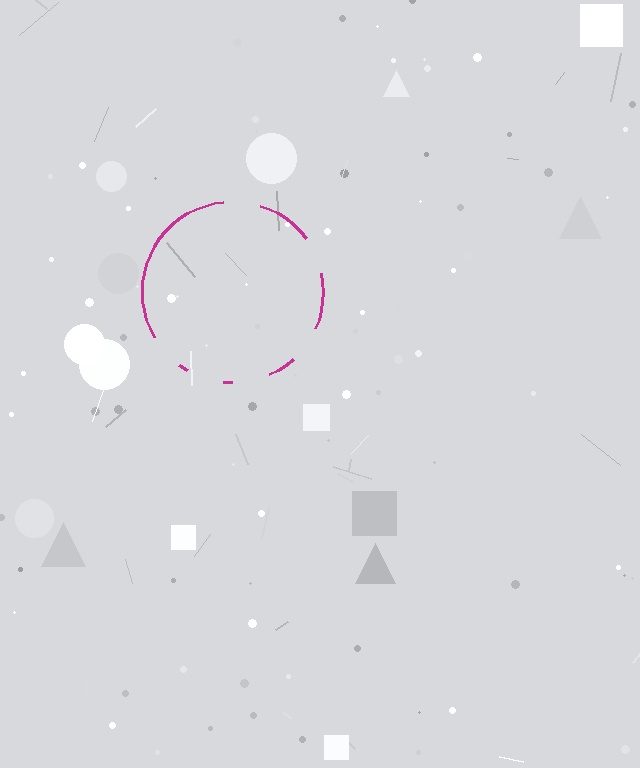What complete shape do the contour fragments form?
The contour fragments form a circle.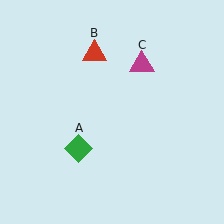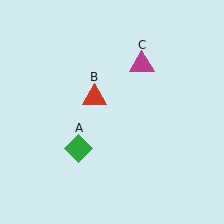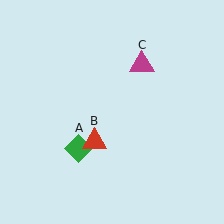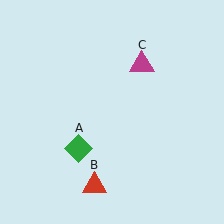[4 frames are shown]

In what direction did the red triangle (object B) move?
The red triangle (object B) moved down.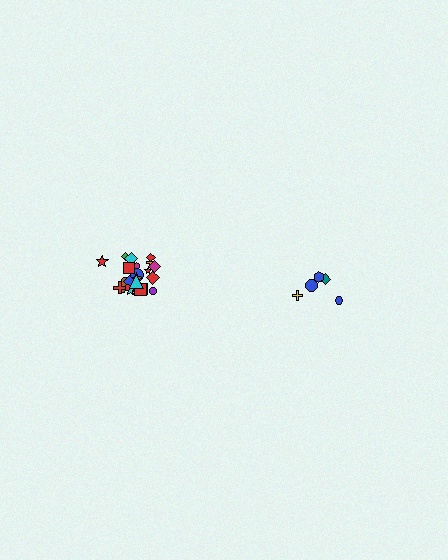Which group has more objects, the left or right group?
The left group.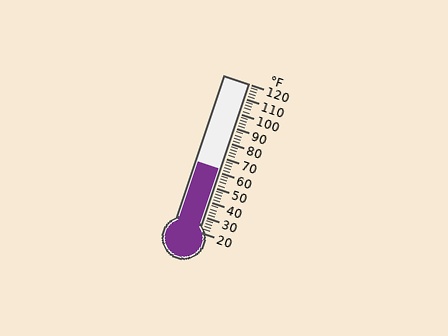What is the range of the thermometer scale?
The thermometer scale ranges from 20°F to 120°F.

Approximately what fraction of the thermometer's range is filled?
The thermometer is filled to approximately 40% of its range.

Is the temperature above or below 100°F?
The temperature is below 100°F.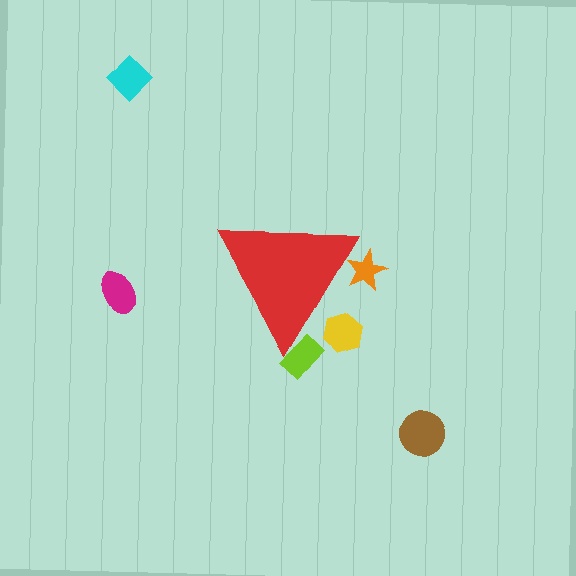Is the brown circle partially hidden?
No, the brown circle is fully visible.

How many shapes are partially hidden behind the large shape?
3 shapes are partially hidden.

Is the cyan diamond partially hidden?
No, the cyan diamond is fully visible.